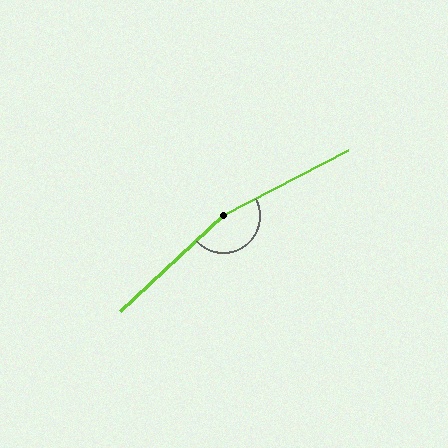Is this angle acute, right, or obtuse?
It is obtuse.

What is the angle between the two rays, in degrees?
Approximately 165 degrees.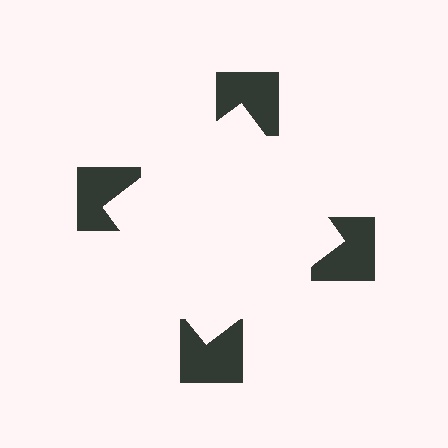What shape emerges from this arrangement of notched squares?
An illusory square — its edges are inferred from the aligned wedge cuts in the notched squares, not physically drawn.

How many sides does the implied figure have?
4 sides.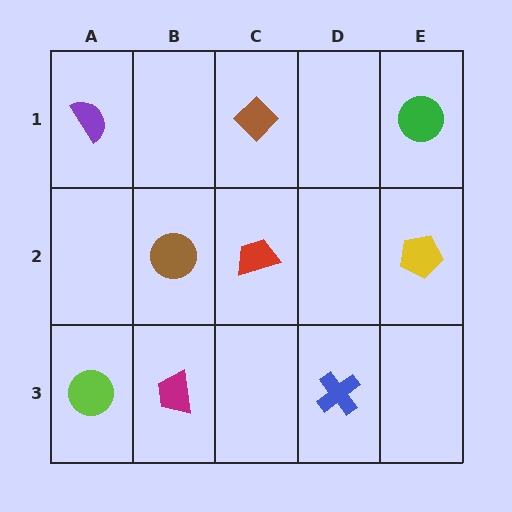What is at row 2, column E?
A yellow pentagon.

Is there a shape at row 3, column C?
No, that cell is empty.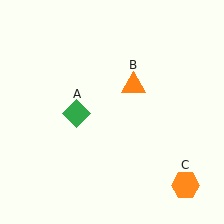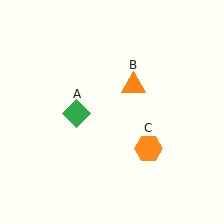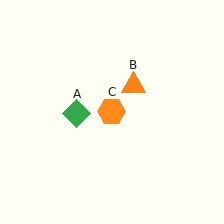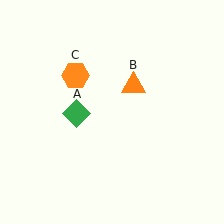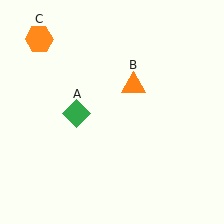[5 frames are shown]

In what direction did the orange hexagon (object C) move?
The orange hexagon (object C) moved up and to the left.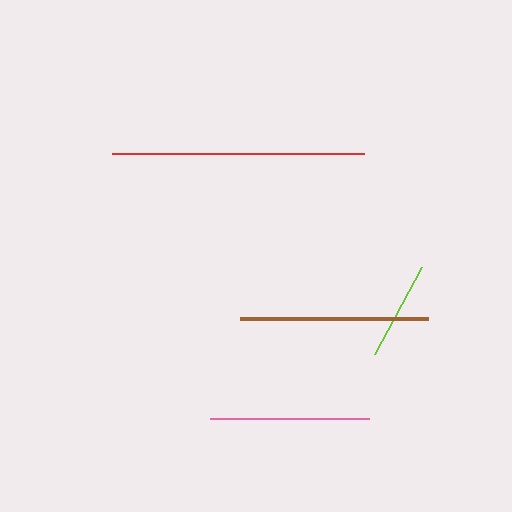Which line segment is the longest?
The red line is the longest at approximately 252 pixels.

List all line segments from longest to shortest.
From longest to shortest: red, brown, pink, lime.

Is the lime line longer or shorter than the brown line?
The brown line is longer than the lime line.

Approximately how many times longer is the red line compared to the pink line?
The red line is approximately 1.6 times the length of the pink line.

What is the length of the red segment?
The red segment is approximately 252 pixels long.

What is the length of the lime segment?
The lime segment is approximately 99 pixels long.